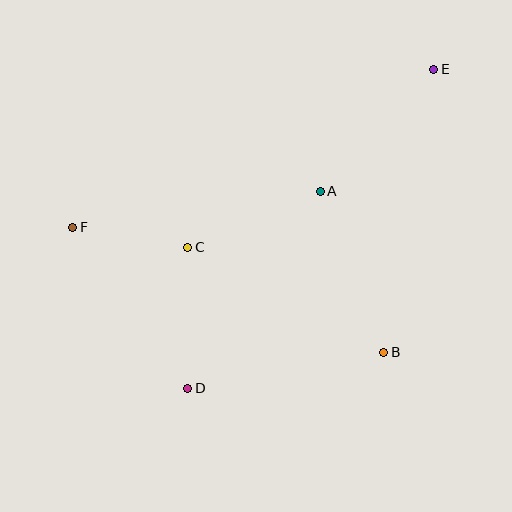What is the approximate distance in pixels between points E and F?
The distance between E and F is approximately 394 pixels.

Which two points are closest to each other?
Points C and F are closest to each other.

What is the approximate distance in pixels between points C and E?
The distance between C and E is approximately 304 pixels.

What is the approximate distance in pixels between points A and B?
The distance between A and B is approximately 173 pixels.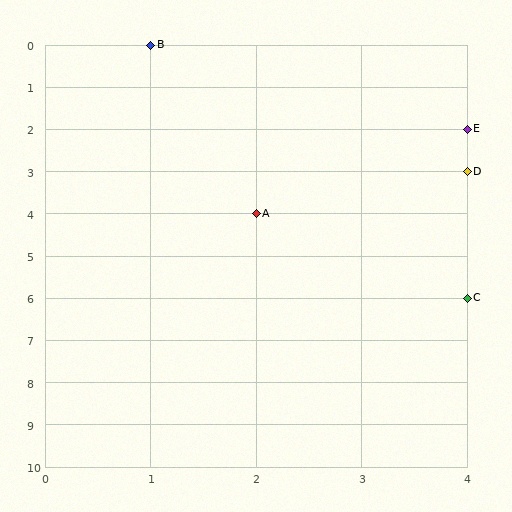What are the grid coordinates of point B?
Point B is at grid coordinates (1, 0).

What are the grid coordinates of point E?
Point E is at grid coordinates (4, 2).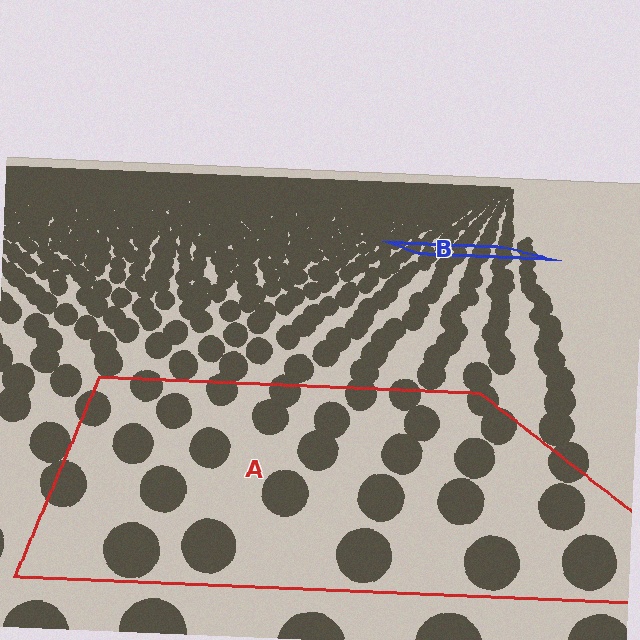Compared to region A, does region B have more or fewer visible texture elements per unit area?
Region B has more texture elements per unit area — they are packed more densely because it is farther away.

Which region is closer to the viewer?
Region A is closer. The texture elements there are larger and more spread out.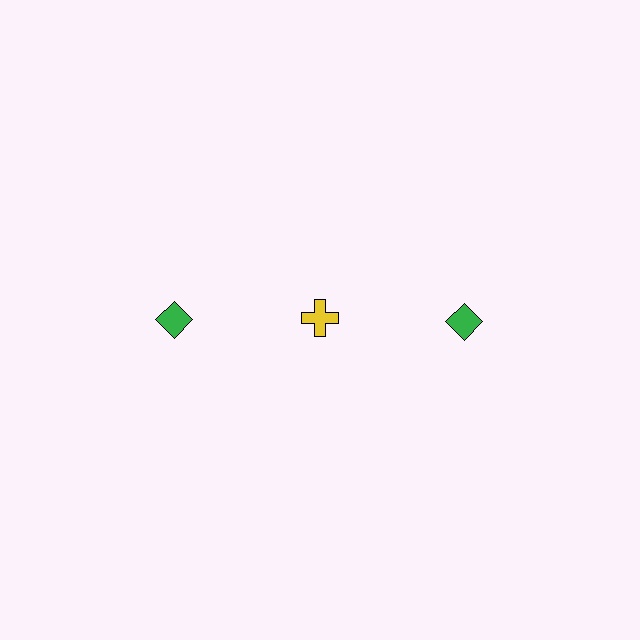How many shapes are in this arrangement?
There are 3 shapes arranged in a grid pattern.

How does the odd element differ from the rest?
It differs in both color (yellow instead of green) and shape (cross instead of diamond).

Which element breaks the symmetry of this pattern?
The yellow cross in the top row, second from left column breaks the symmetry. All other shapes are green diamonds.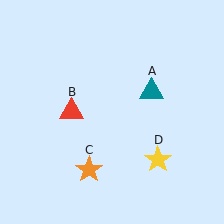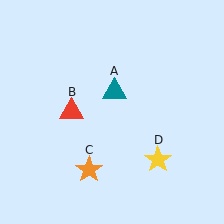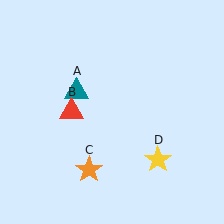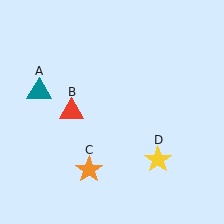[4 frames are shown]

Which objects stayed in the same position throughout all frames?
Red triangle (object B) and orange star (object C) and yellow star (object D) remained stationary.